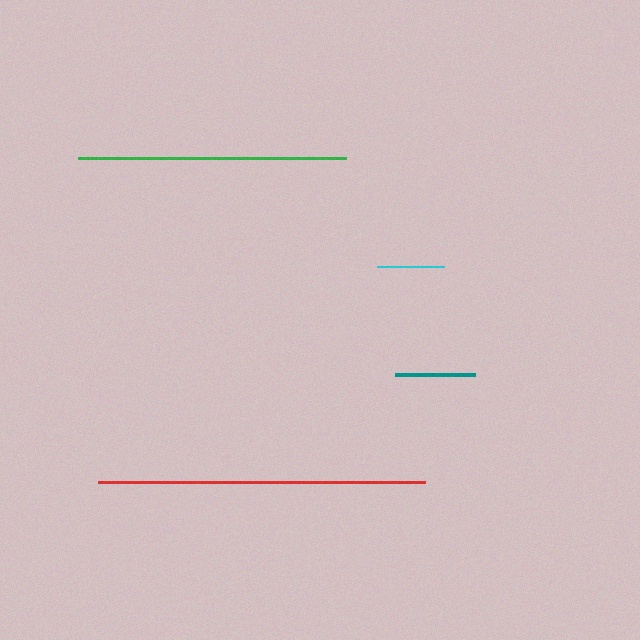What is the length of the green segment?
The green segment is approximately 269 pixels long.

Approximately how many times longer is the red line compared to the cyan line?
The red line is approximately 4.9 times the length of the cyan line.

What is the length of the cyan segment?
The cyan segment is approximately 67 pixels long.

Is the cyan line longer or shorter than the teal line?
The teal line is longer than the cyan line.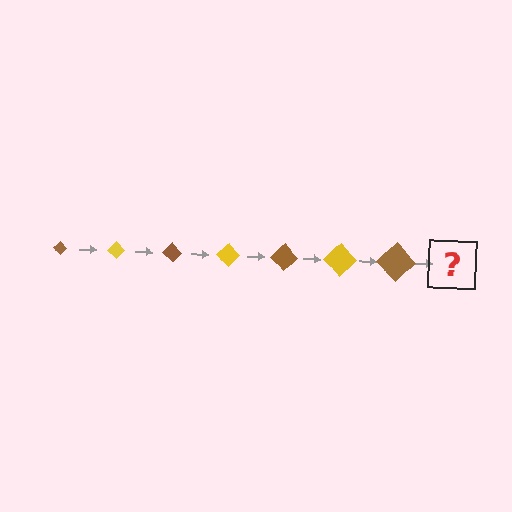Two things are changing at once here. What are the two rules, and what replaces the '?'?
The two rules are that the diamond grows larger each step and the color cycles through brown and yellow. The '?' should be a yellow diamond, larger than the previous one.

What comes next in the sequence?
The next element should be a yellow diamond, larger than the previous one.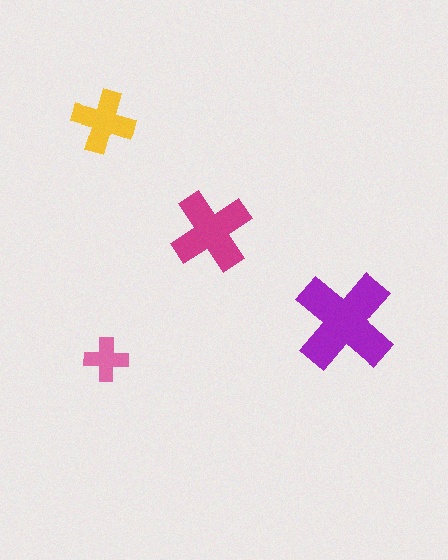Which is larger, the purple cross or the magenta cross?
The purple one.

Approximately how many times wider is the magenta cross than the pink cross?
About 2 times wider.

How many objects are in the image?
There are 4 objects in the image.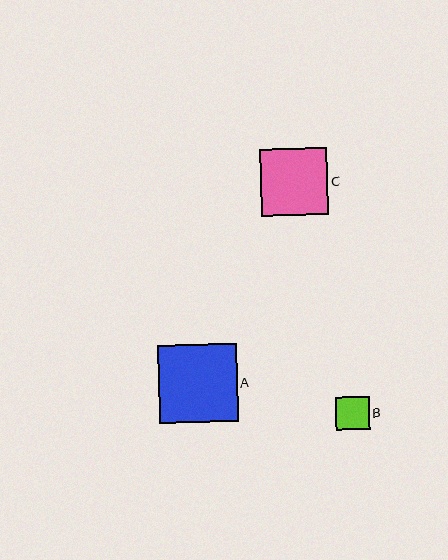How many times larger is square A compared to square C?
Square A is approximately 1.2 times the size of square C.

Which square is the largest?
Square A is the largest with a size of approximately 79 pixels.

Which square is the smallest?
Square B is the smallest with a size of approximately 34 pixels.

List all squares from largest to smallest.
From largest to smallest: A, C, B.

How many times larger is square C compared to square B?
Square C is approximately 2.0 times the size of square B.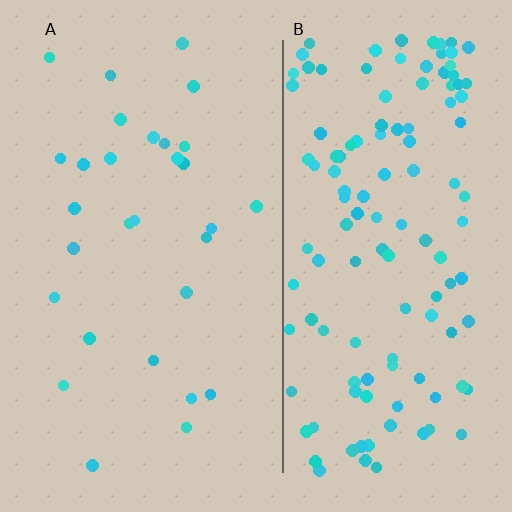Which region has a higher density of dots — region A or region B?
B (the right).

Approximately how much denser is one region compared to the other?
Approximately 4.3× — region B over region A.